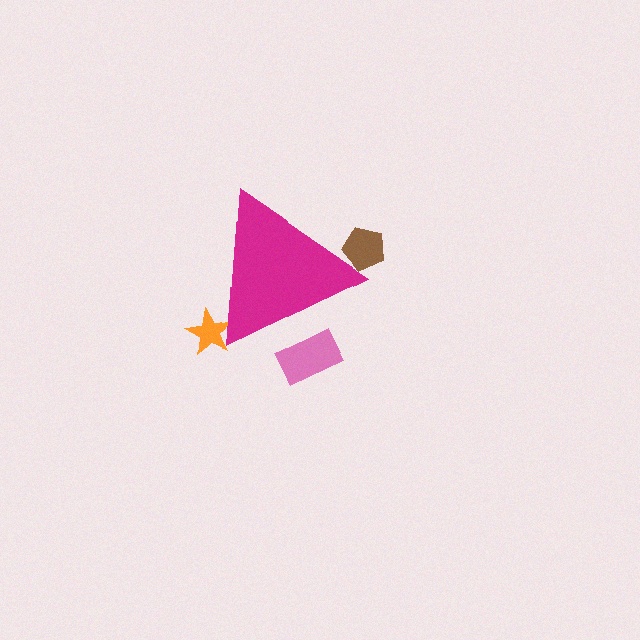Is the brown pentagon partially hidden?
Yes, the brown pentagon is partially hidden behind the magenta triangle.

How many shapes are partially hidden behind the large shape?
3 shapes are partially hidden.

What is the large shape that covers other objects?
A magenta triangle.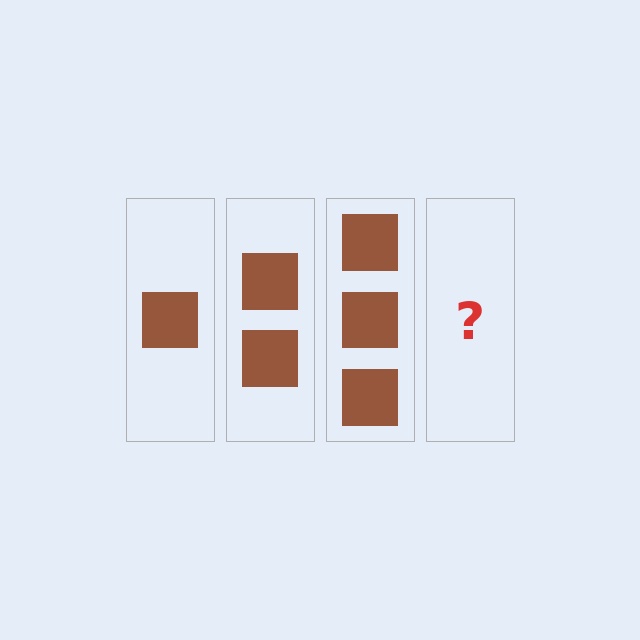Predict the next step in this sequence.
The next step is 4 squares.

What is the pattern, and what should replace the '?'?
The pattern is that each step adds one more square. The '?' should be 4 squares.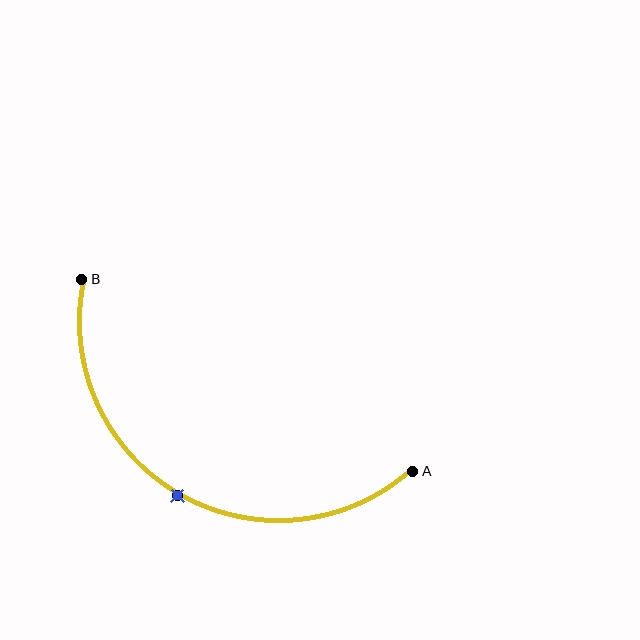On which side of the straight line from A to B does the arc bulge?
The arc bulges below the straight line connecting A and B.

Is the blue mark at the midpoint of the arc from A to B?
Yes. The blue mark lies on the arc at equal arc-length from both A and B — it is the arc midpoint.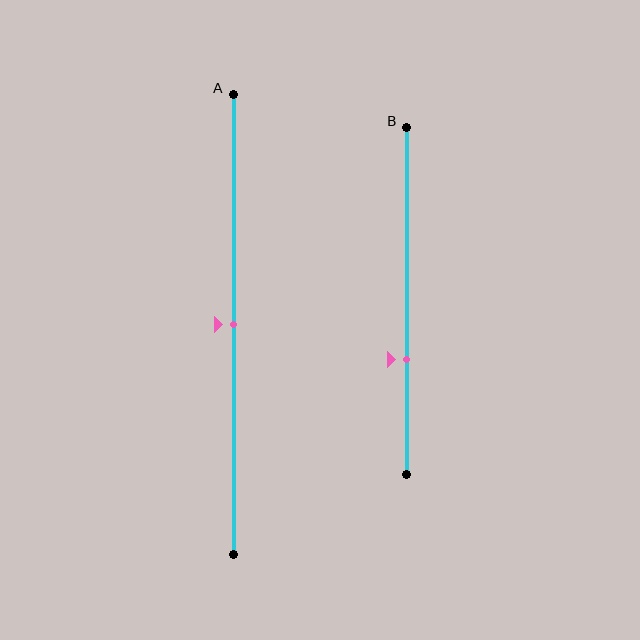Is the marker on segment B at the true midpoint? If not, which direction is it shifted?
No, the marker on segment B is shifted downward by about 17% of the segment length.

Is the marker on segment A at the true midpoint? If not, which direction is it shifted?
Yes, the marker on segment A is at the true midpoint.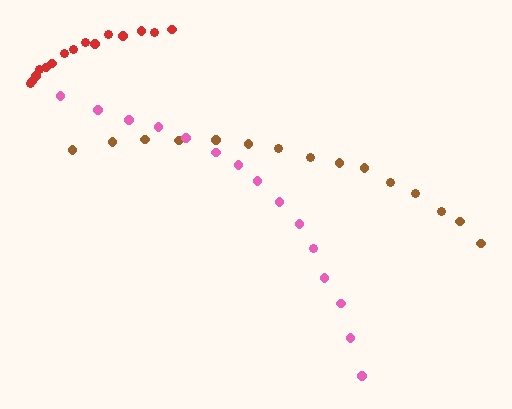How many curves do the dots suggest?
There are 3 distinct paths.